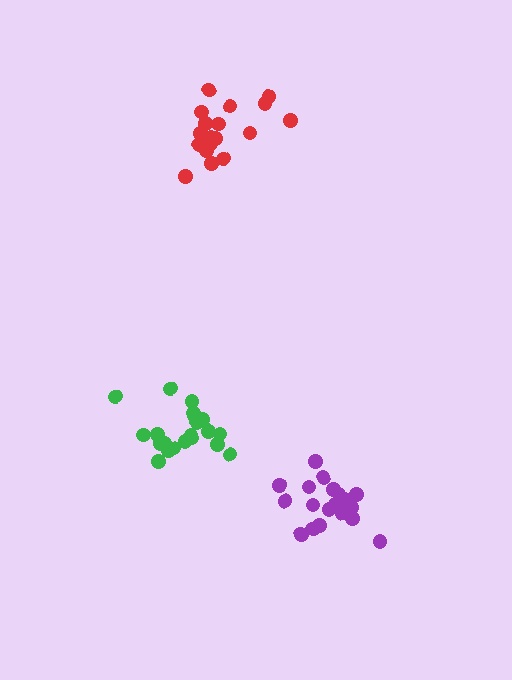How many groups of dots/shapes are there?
There are 3 groups.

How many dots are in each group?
Group 1: 18 dots, Group 2: 21 dots, Group 3: 21 dots (60 total).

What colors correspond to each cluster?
The clusters are colored: red, green, purple.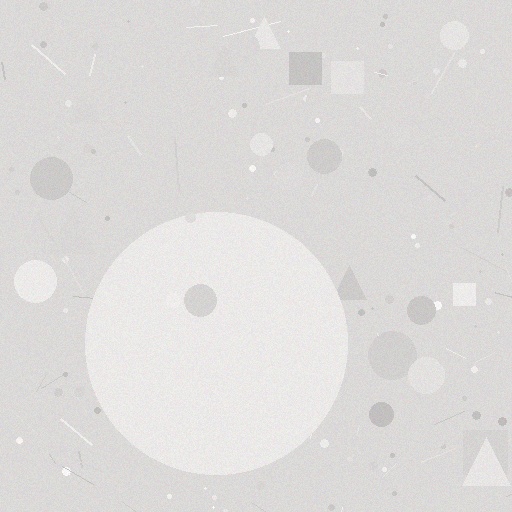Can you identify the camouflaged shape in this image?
The camouflaged shape is a circle.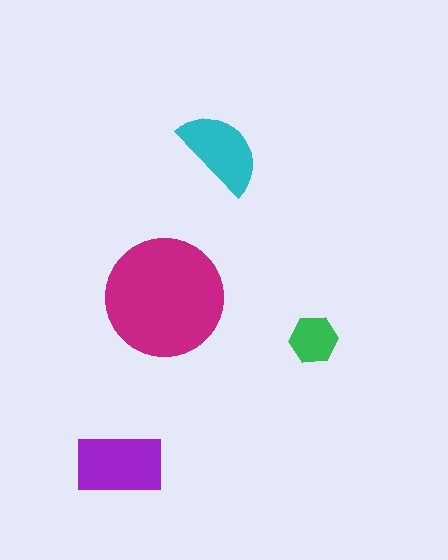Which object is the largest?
The magenta circle.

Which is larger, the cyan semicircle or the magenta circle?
The magenta circle.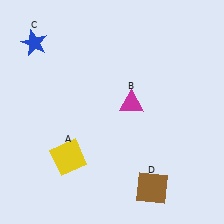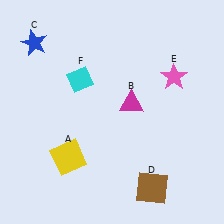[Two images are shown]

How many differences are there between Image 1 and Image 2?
There are 2 differences between the two images.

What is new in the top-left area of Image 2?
A cyan diamond (F) was added in the top-left area of Image 2.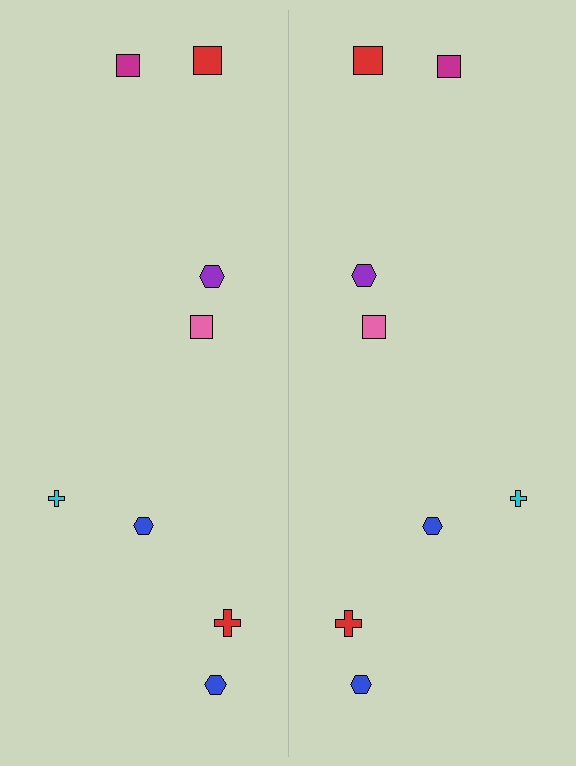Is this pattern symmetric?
Yes, this pattern has bilateral (reflection) symmetry.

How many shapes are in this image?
There are 16 shapes in this image.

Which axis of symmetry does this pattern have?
The pattern has a vertical axis of symmetry running through the center of the image.